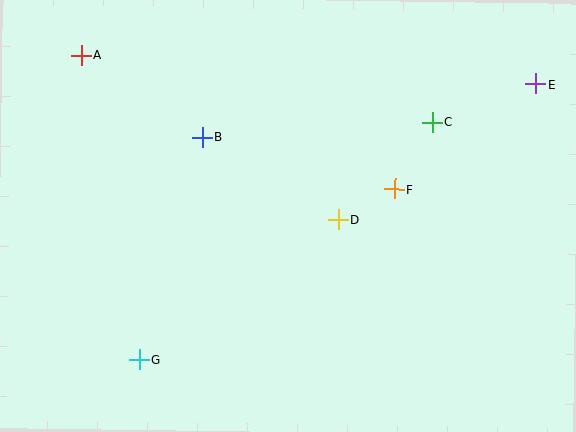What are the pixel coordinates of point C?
Point C is at (432, 122).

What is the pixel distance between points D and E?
The distance between D and E is 239 pixels.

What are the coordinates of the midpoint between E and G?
The midpoint between E and G is at (337, 222).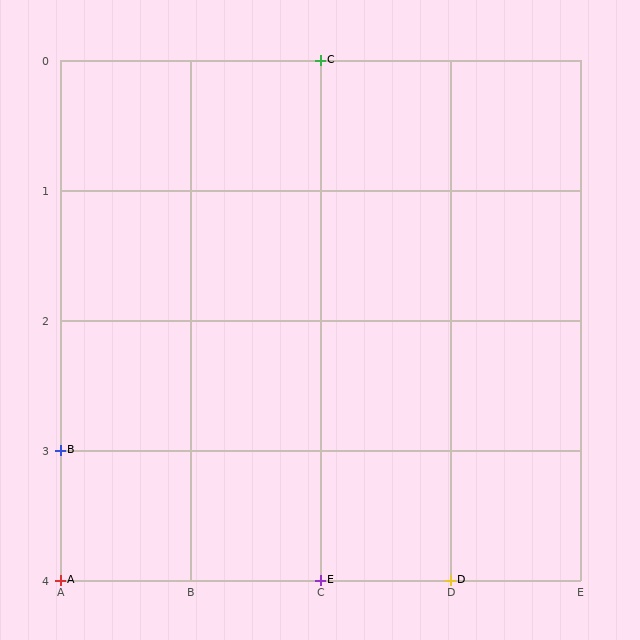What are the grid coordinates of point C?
Point C is at grid coordinates (C, 0).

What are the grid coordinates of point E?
Point E is at grid coordinates (C, 4).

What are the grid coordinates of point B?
Point B is at grid coordinates (A, 3).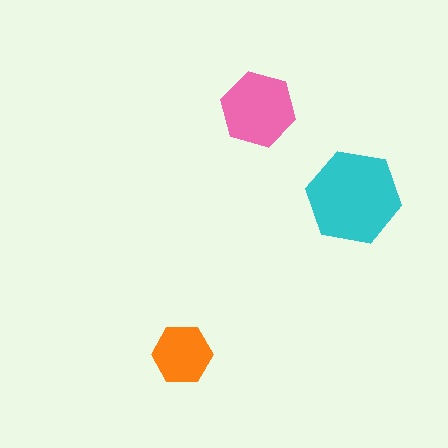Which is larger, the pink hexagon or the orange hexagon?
The pink one.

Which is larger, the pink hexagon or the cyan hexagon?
The cyan one.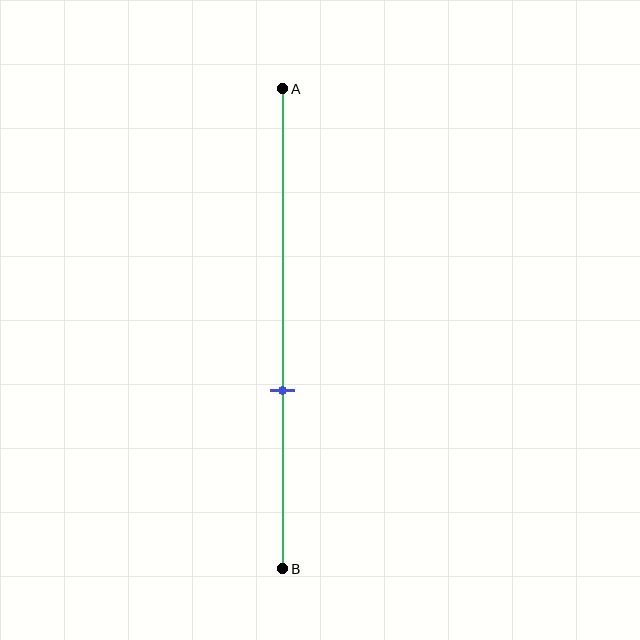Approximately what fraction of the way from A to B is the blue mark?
The blue mark is approximately 65% of the way from A to B.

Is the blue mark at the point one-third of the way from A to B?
No, the mark is at about 65% from A, not at the 33% one-third point.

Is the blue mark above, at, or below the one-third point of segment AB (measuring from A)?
The blue mark is below the one-third point of segment AB.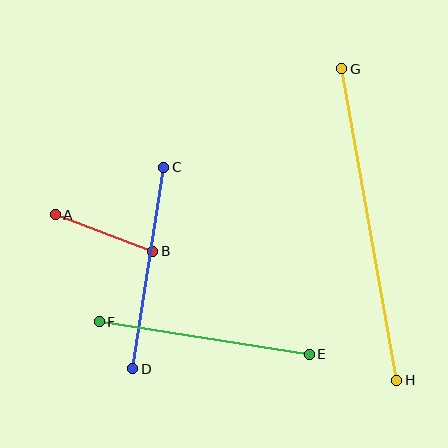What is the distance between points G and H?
The distance is approximately 316 pixels.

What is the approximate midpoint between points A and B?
The midpoint is at approximately (104, 233) pixels.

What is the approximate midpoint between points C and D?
The midpoint is at approximately (148, 268) pixels.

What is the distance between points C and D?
The distance is approximately 204 pixels.